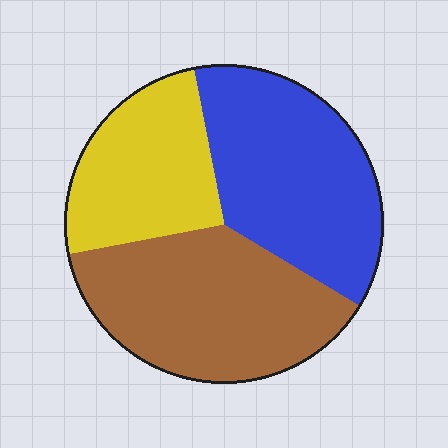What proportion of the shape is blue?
Blue takes up about three eighths (3/8) of the shape.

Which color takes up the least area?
Yellow, at roughly 25%.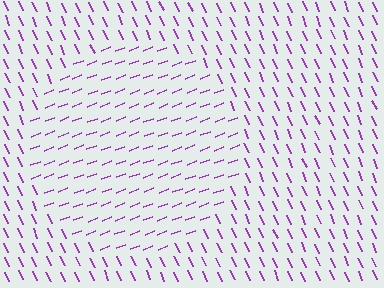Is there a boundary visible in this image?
Yes, there is a texture boundary formed by a change in line orientation.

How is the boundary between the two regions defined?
The boundary is defined purely by a change in line orientation (approximately 88 degrees difference). All lines are the same color and thickness.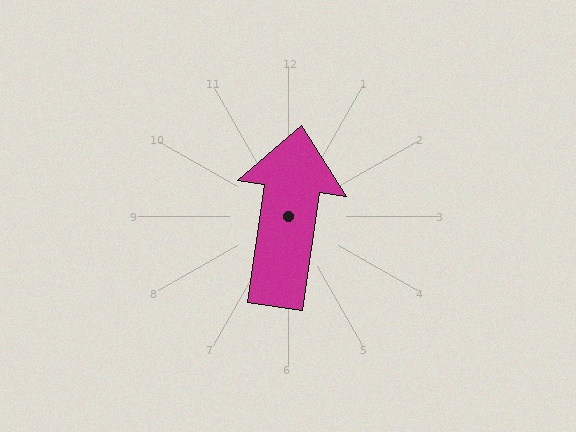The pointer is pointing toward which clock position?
Roughly 12 o'clock.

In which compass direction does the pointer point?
North.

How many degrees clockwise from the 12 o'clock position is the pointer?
Approximately 8 degrees.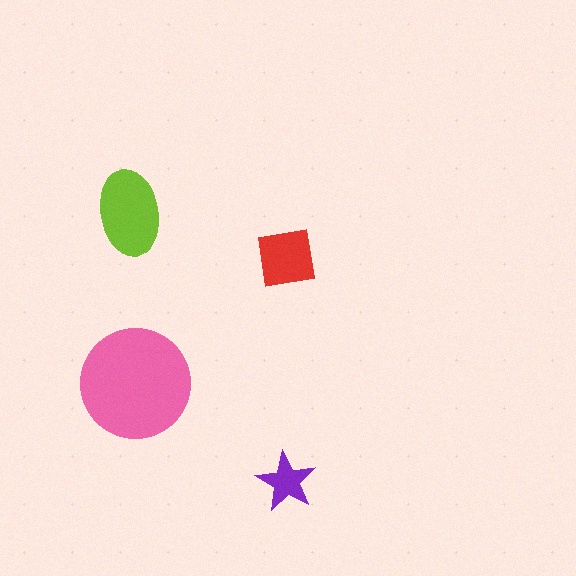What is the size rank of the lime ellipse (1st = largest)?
2nd.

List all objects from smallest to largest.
The purple star, the red square, the lime ellipse, the pink circle.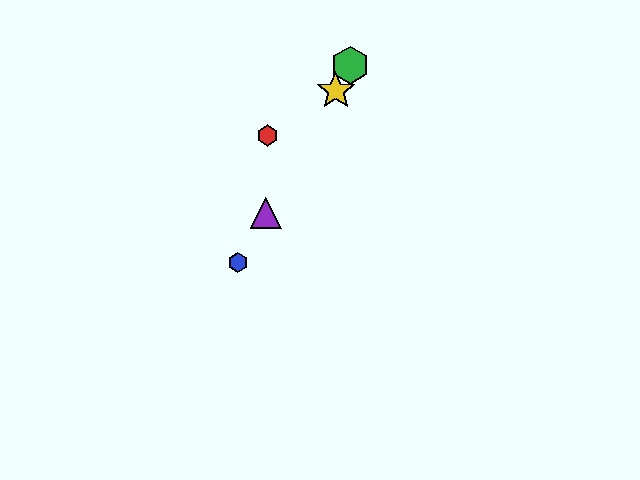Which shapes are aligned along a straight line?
The blue hexagon, the green hexagon, the yellow star, the purple triangle are aligned along a straight line.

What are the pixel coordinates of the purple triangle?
The purple triangle is at (266, 213).